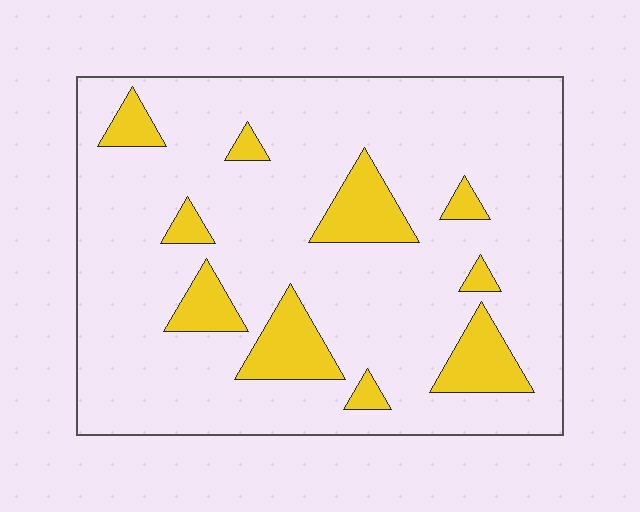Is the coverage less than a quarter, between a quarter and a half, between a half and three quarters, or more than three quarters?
Less than a quarter.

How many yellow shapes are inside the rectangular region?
10.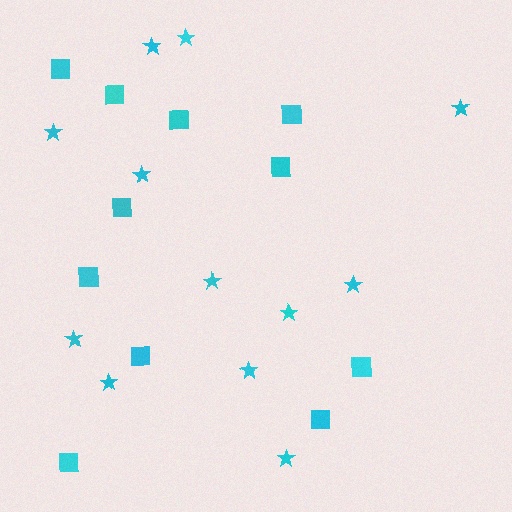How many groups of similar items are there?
There are 2 groups: one group of squares (11) and one group of stars (12).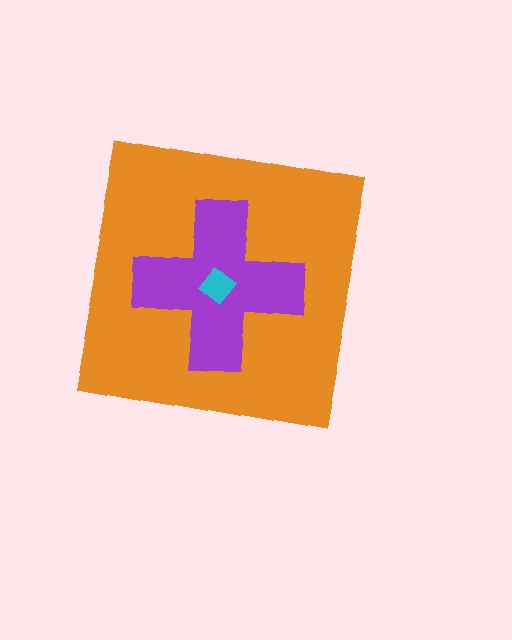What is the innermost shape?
The cyan diamond.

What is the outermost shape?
The orange square.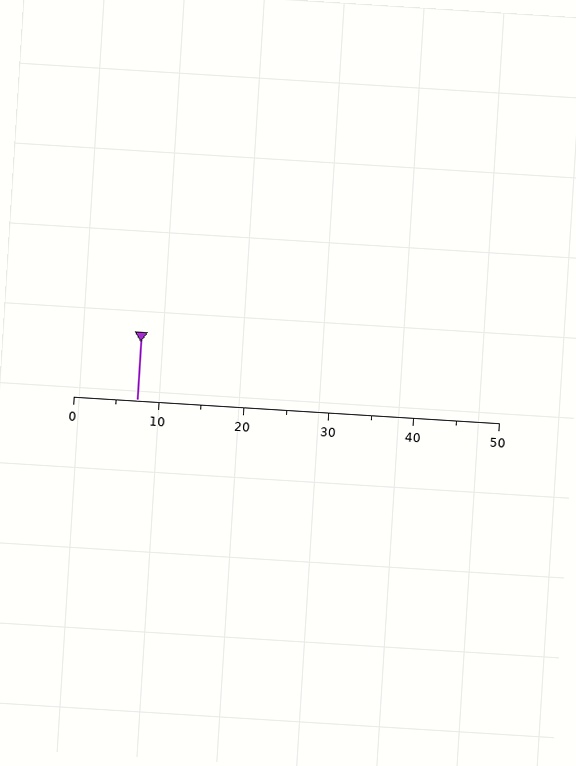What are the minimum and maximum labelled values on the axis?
The axis runs from 0 to 50.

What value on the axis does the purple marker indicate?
The marker indicates approximately 7.5.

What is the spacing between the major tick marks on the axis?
The major ticks are spaced 10 apart.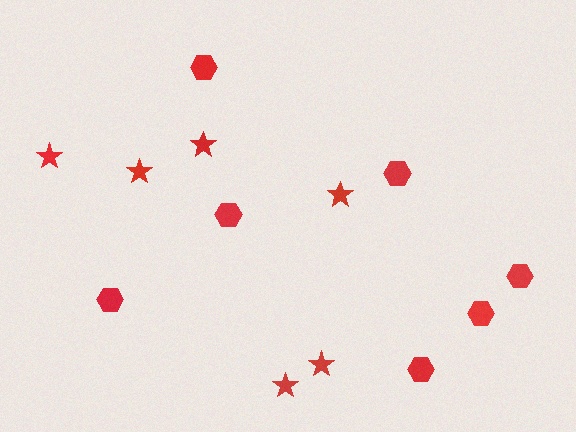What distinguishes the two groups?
There are 2 groups: one group of hexagons (7) and one group of stars (6).